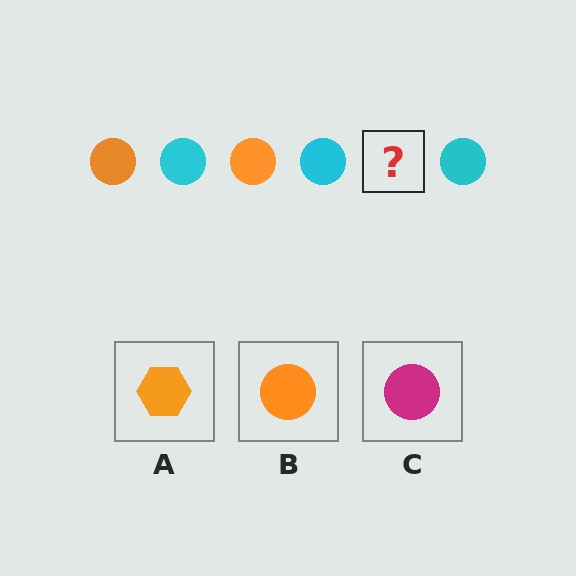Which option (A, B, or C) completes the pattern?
B.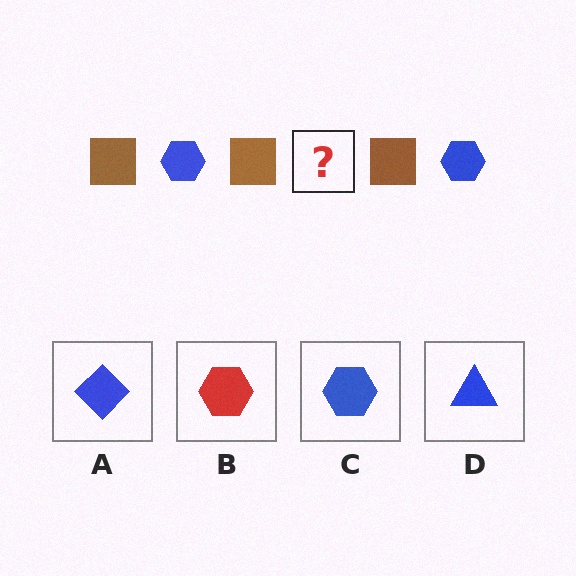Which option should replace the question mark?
Option C.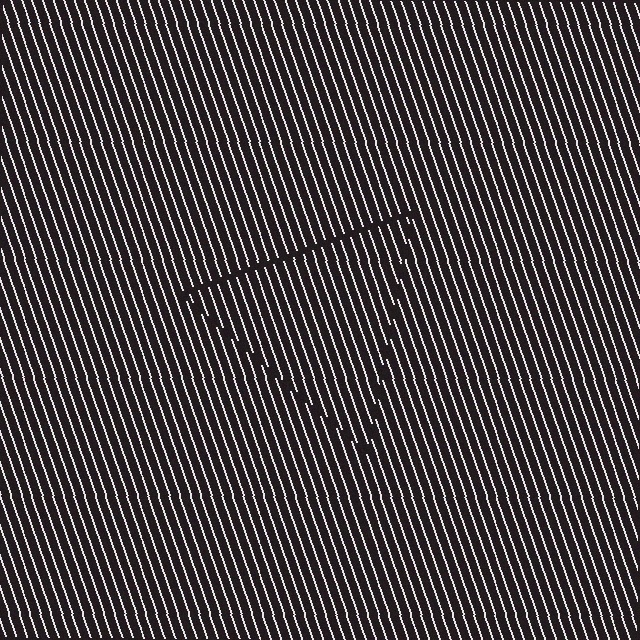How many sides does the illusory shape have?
3 sides — the line-ends trace a triangle.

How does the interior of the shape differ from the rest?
The interior of the shape contains the same grating, shifted by half a period — the contour is defined by the phase discontinuity where line-ends from the inner and outer gratings abut.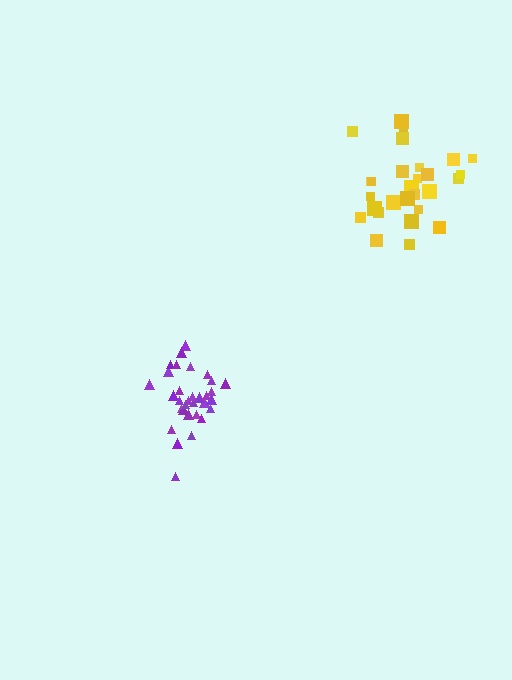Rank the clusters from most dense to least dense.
purple, yellow.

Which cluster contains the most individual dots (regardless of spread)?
Purple (32).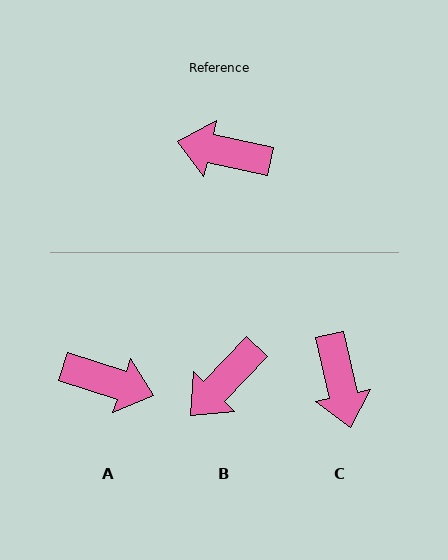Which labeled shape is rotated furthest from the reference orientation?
A, about 174 degrees away.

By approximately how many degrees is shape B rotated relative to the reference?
Approximately 58 degrees counter-clockwise.